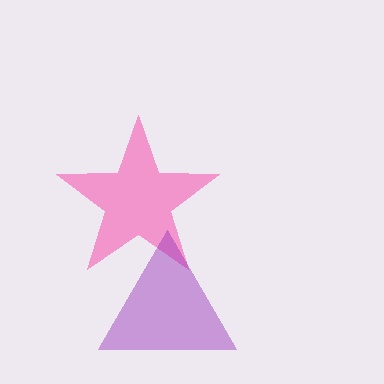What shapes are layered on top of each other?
The layered shapes are: a pink star, a purple triangle.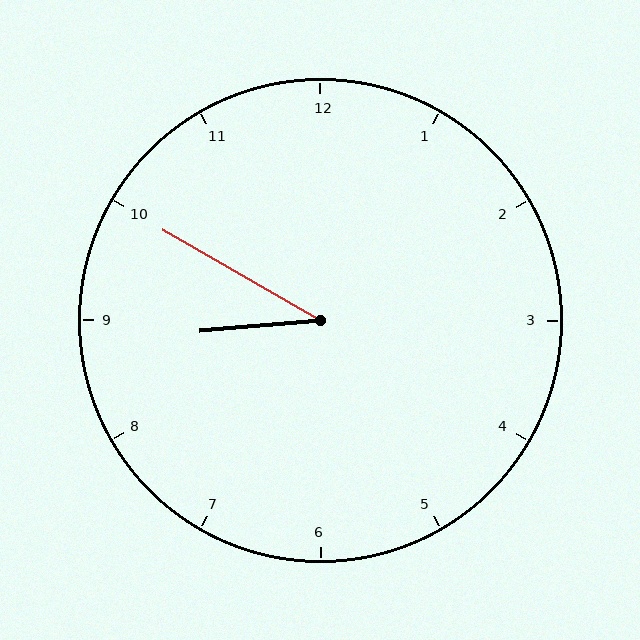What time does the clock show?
8:50.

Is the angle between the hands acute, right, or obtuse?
It is acute.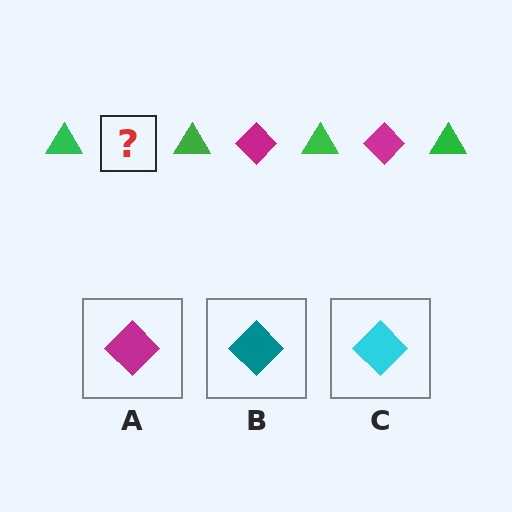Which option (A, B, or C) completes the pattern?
A.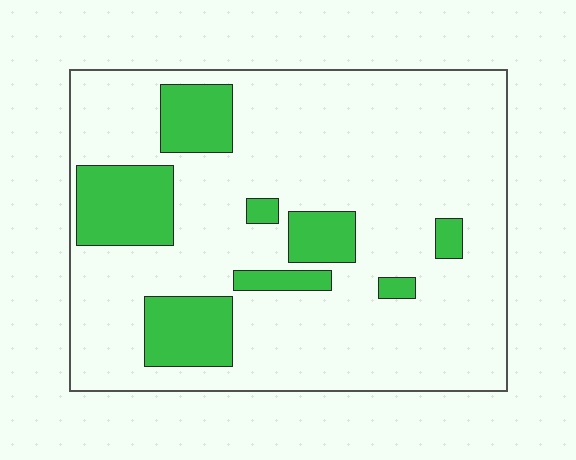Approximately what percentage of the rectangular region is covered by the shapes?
Approximately 20%.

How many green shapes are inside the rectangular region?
8.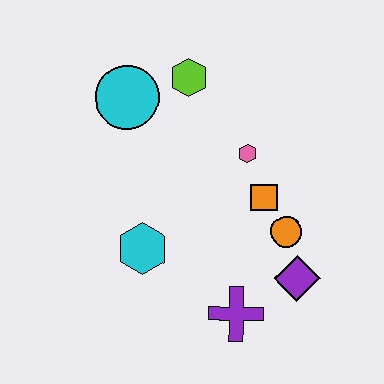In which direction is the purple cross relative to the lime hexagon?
The purple cross is below the lime hexagon.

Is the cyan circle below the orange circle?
No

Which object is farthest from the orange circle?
The cyan circle is farthest from the orange circle.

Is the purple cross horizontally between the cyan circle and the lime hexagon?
No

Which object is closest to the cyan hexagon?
The purple cross is closest to the cyan hexagon.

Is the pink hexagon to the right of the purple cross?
Yes